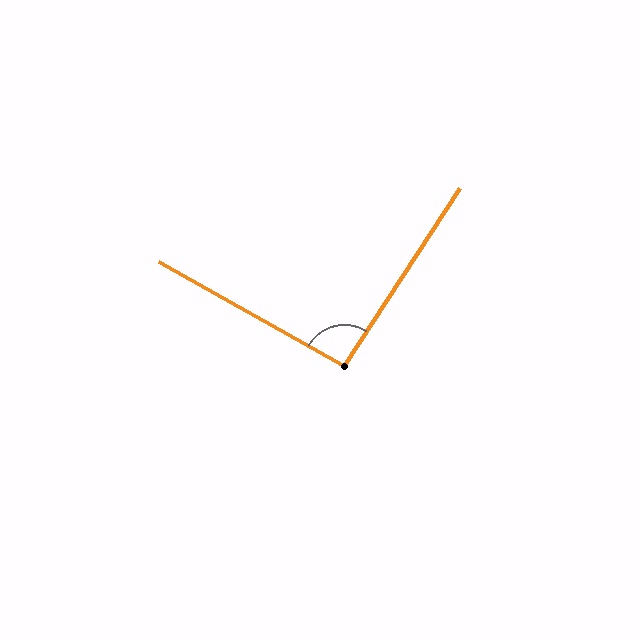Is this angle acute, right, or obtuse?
It is approximately a right angle.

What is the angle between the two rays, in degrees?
Approximately 94 degrees.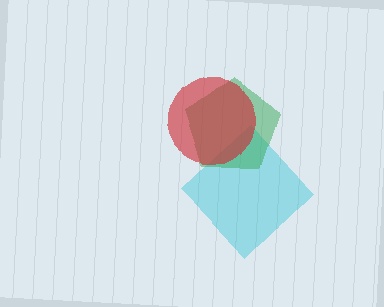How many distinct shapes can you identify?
There are 3 distinct shapes: a cyan diamond, a green pentagon, a red circle.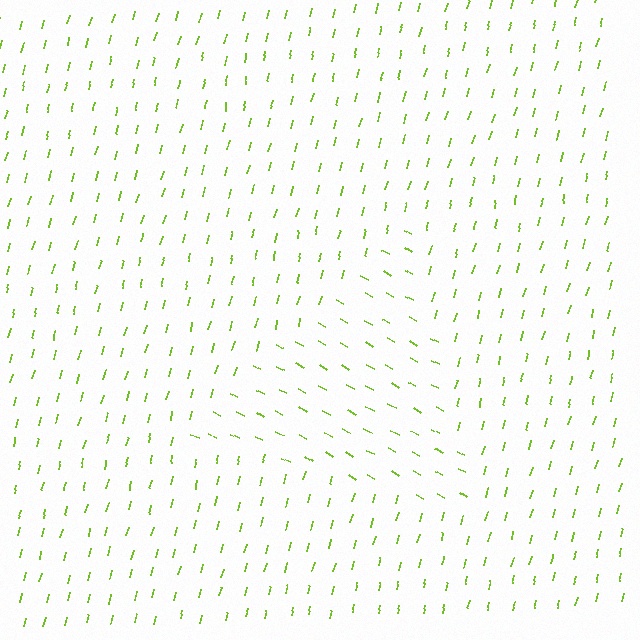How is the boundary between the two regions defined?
The boundary is defined purely by a change in line orientation (approximately 75 degrees difference). All lines are the same color and thickness.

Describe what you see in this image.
The image is filled with small lime line segments. A triangle region in the image has lines oriented differently from the surrounding lines, creating a visible texture boundary.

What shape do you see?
I see a triangle.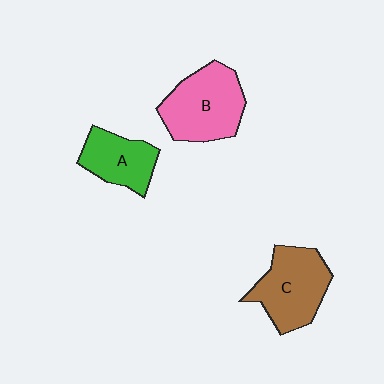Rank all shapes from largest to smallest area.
From largest to smallest: B (pink), C (brown), A (green).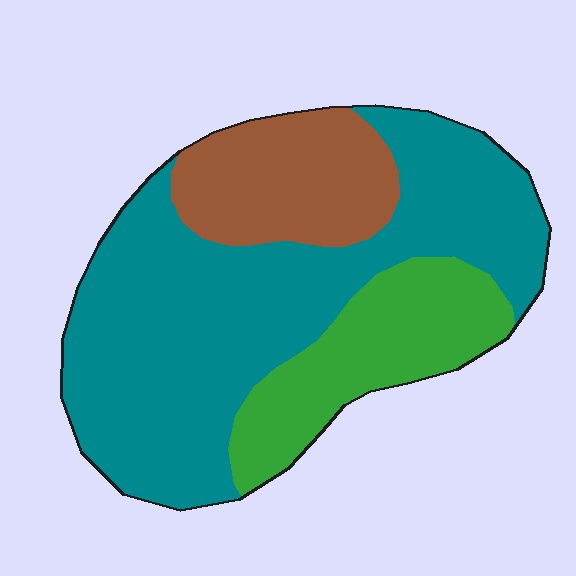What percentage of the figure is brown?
Brown covers roughly 20% of the figure.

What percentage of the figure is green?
Green covers around 20% of the figure.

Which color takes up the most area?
Teal, at roughly 60%.